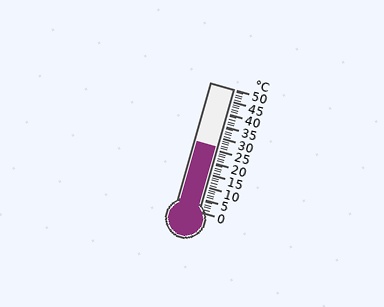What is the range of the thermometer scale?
The thermometer scale ranges from 0°C to 50°C.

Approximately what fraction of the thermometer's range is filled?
The thermometer is filled to approximately 50% of its range.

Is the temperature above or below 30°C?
The temperature is below 30°C.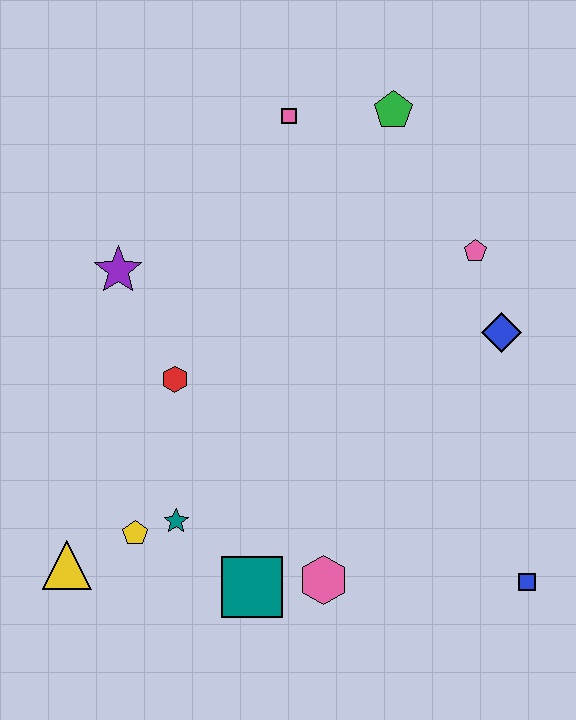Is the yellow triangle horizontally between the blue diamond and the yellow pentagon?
No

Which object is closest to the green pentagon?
The pink square is closest to the green pentagon.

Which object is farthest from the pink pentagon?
The yellow triangle is farthest from the pink pentagon.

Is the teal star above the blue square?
Yes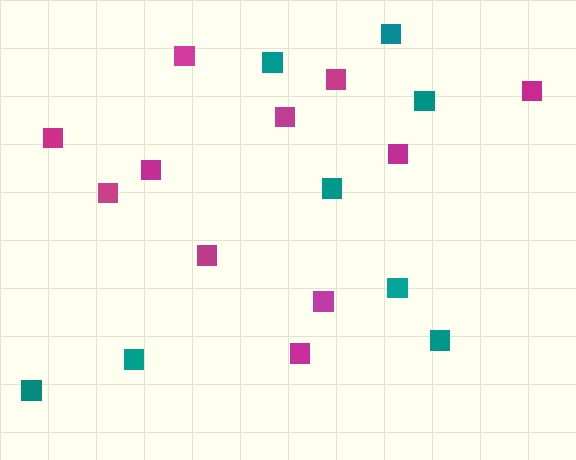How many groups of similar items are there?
There are 2 groups: one group of teal squares (8) and one group of magenta squares (11).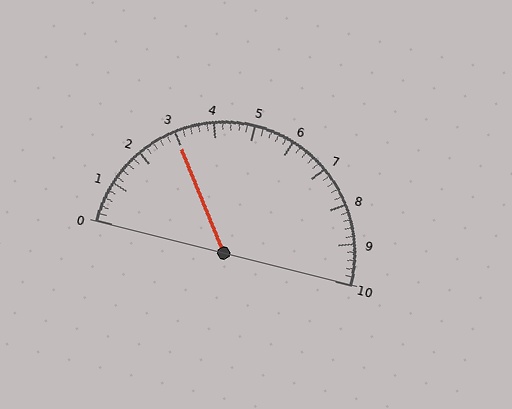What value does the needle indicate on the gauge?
The needle indicates approximately 3.0.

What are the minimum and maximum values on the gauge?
The gauge ranges from 0 to 10.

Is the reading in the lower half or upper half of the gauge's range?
The reading is in the lower half of the range (0 to 10).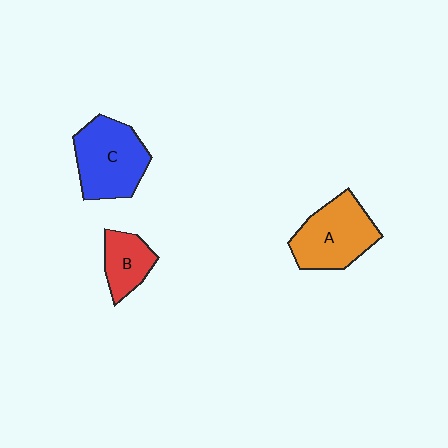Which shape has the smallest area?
Shape B (red).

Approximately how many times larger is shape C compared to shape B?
Approximately 1.9 times.